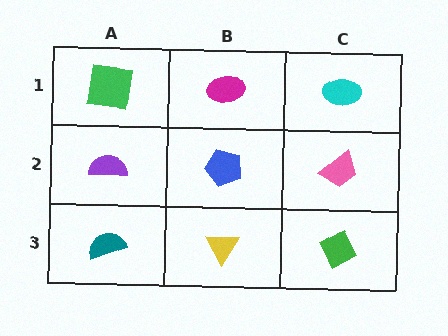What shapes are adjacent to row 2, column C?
A cyan ellipse (row 1, column C), a green diamond (row 3, column C), a blue pentagon (row 2, column B).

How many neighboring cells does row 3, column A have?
2.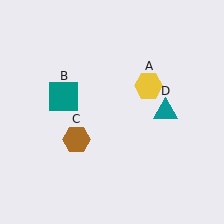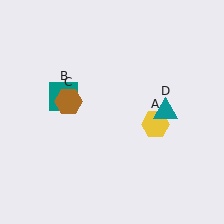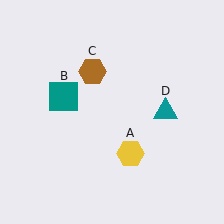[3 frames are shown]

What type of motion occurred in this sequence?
The yellow hexagon (object A), brown hexagon (object C) rotated clockwise around the center of the scene.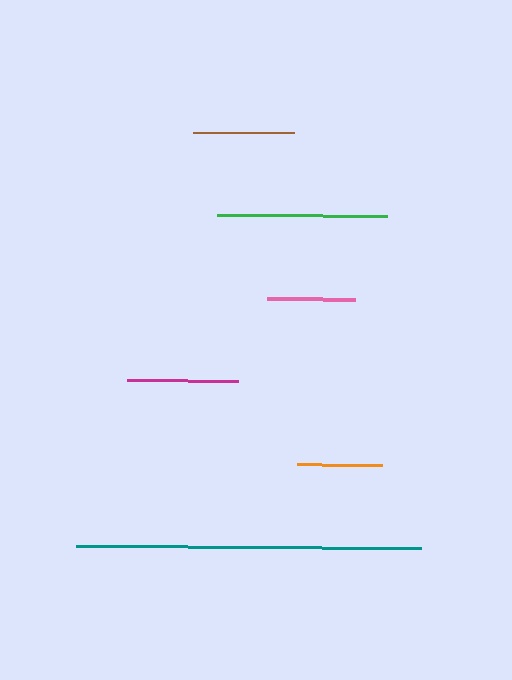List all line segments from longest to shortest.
From longest to shortest: teal, green, magenta, brown, pink, orange.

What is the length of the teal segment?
The teal segment is approximately 345 pixels long.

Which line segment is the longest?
The teal line is the longest at approximately 345 pixels.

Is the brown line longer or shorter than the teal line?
The teal line is longer than the brown line.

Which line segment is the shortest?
The orange line is the shortest at approximately 84 pixels.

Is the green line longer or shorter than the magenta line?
The green line is longer than the magenta line.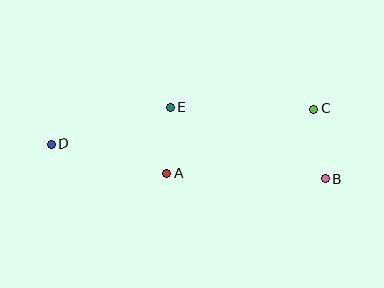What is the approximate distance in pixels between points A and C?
The distance between A and C is approximately 160 pixels.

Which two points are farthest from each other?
Points B and D are farthest from each other.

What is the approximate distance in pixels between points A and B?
The distance between A and B is approximately 159 pixels.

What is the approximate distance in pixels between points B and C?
The distance between B and C is approximately 71 pixels.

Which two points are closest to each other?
Points A and E are closest to each other.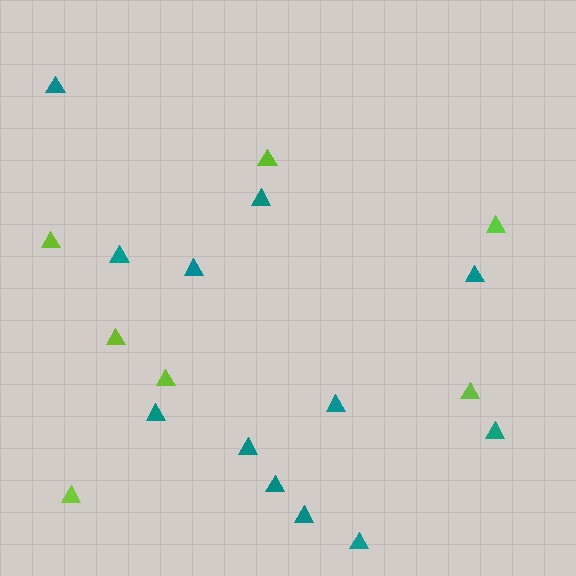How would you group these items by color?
There are 2 groups: one group of lime triangles (7) and one group of teal triangles (12).